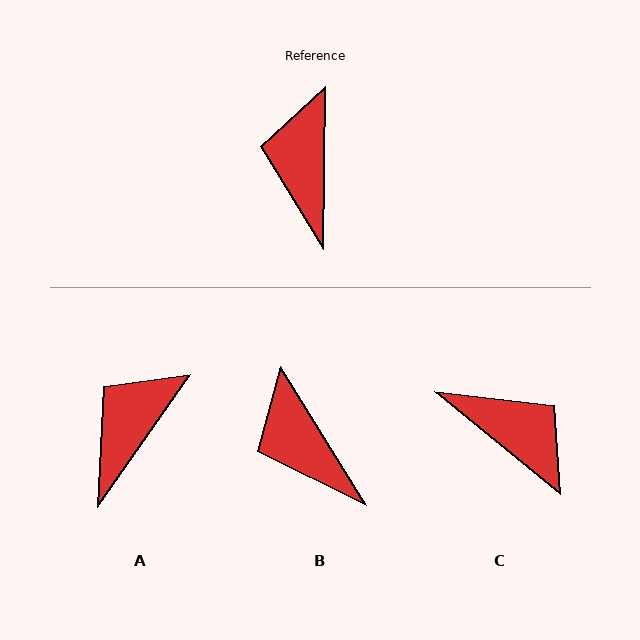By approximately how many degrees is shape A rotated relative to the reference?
Approximately 34 degrees clockwise.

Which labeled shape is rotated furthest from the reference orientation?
C, about 128 degrees away.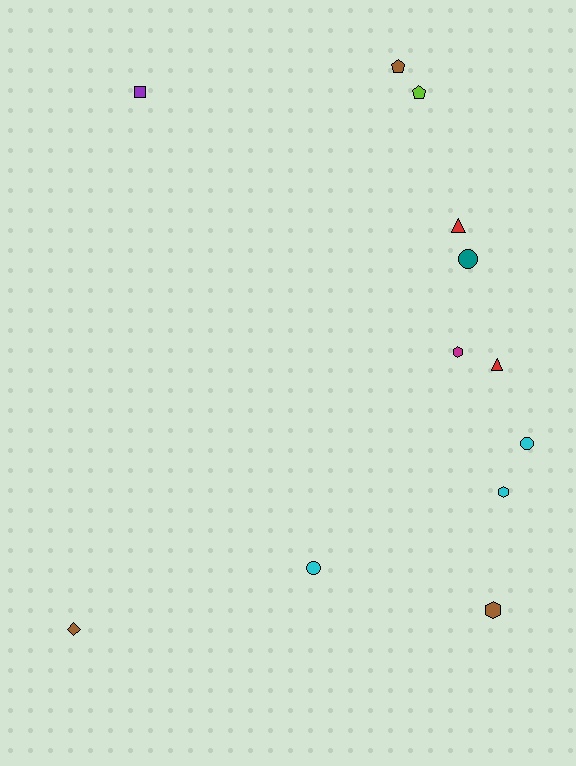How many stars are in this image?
There are no stars.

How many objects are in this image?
There are 12 objects.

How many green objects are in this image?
There are no green objects.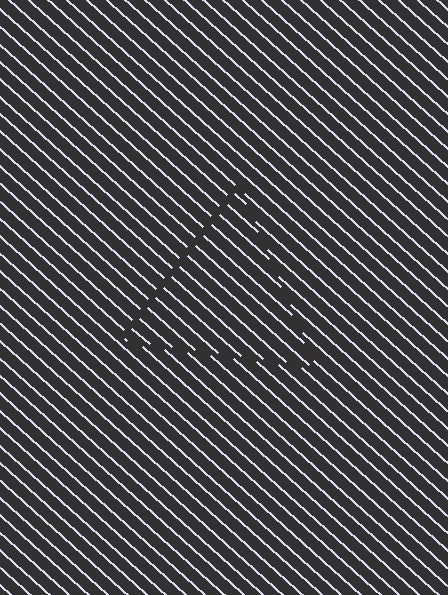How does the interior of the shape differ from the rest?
The interior of the shape contains the same grating, shifted by half a period — the contour is defined by the phase discontinuity where line-ends from the inner and outer gratings abut.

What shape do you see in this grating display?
An illusory triangle. The interior of the shape contains the same grating, shifted by half a period — the contour is defined by the phase discontinuity where line-ends from the inner and outer gratings abut.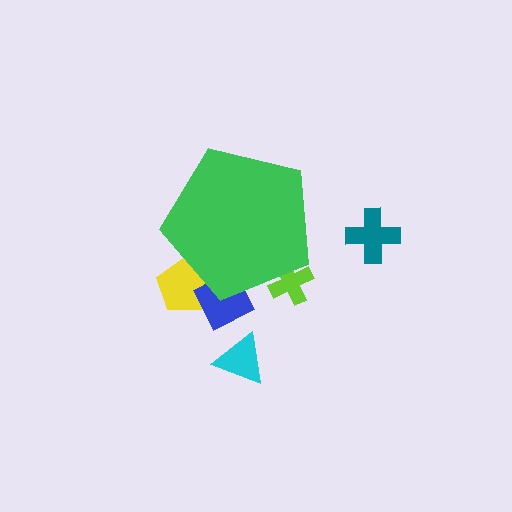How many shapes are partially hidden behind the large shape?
3 shapes are partially hidden.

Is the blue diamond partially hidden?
Yes, the blue diamond is partially hidden behind the green pentagon.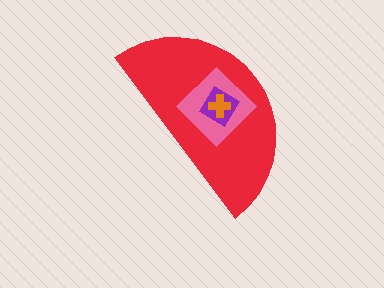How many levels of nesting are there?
4.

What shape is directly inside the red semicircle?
The pink diamond.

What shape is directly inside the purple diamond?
The orange cross.